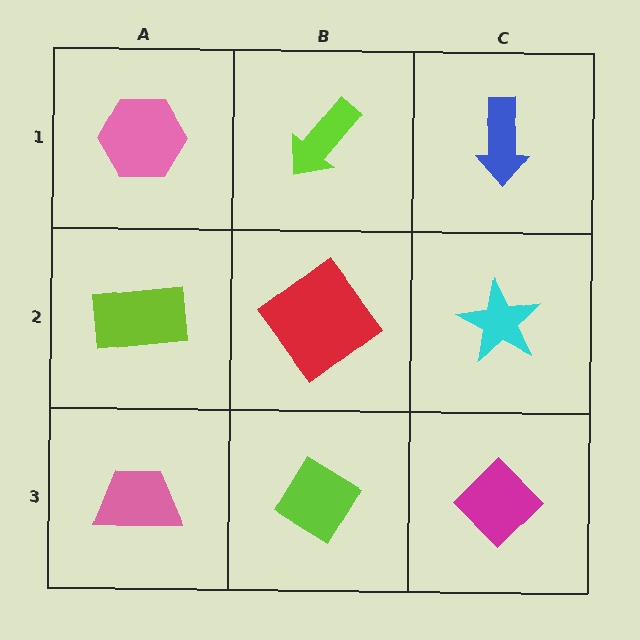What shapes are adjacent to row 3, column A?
A lime rectangle (row 2, column A), a lime diamond (row 3, column B).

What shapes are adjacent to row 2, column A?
A pink hexagon (row 1, column A), a pink trapezoid (row 3, column A), a red diamond (row 2, column B).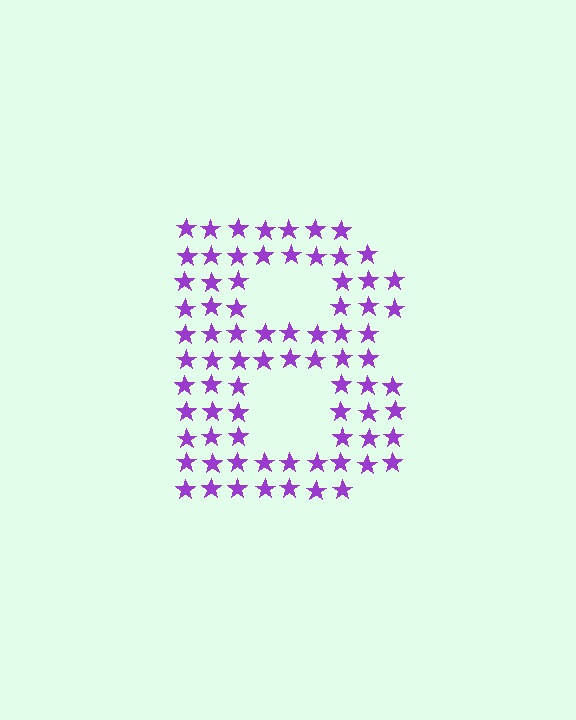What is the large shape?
The large shape is the letter B.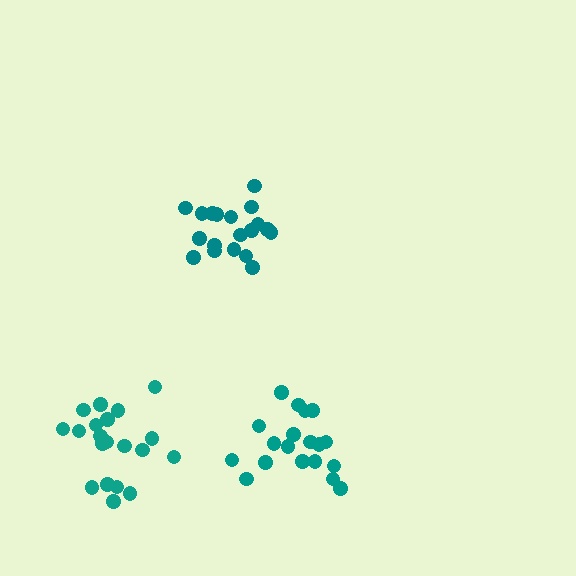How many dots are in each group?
Group 1: 19 dots, Group 2: 19 dots, Group 3: 20 dots (58 total).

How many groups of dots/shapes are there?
There are 3 groups.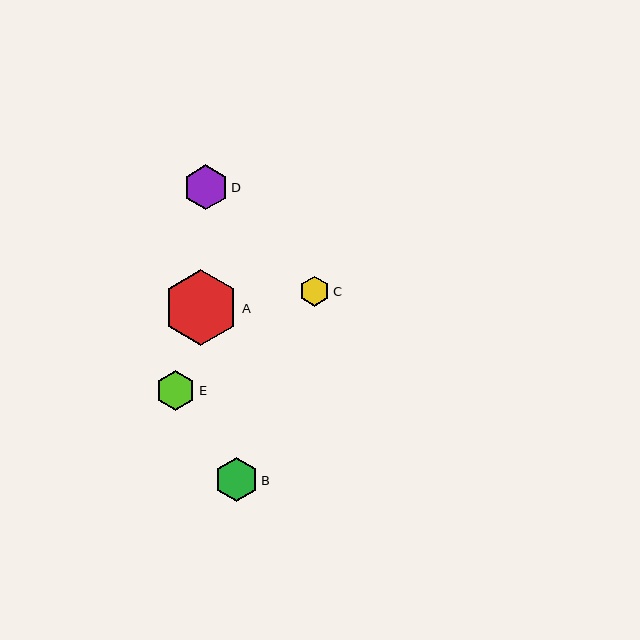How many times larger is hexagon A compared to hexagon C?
Hexagon A is approximately 2.5 times the size of hexagon C.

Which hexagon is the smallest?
Hexagon C is the smallest with a size of approximately 30 pixels.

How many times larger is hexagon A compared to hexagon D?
Hexagon A is approximately 1.7 times the size of hexagon D.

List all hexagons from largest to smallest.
From largest to smallest: A, D, B, E, C.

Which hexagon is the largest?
Hexagon A is the largest with a size of approximately 76 pixels.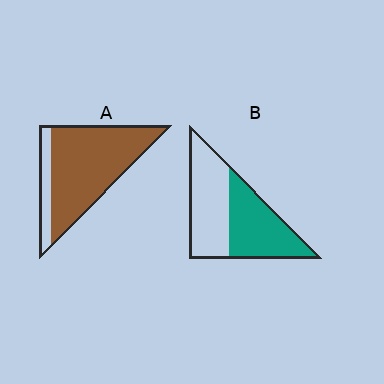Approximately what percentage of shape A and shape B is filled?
A is approximately 85% and B is approximately 50%.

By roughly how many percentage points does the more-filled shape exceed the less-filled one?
By roughly 35 percentage points (A over B).